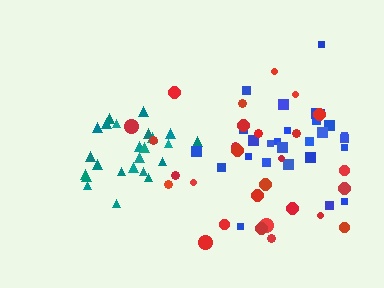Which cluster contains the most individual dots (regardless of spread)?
Red (28).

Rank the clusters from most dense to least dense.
teal, blue, red.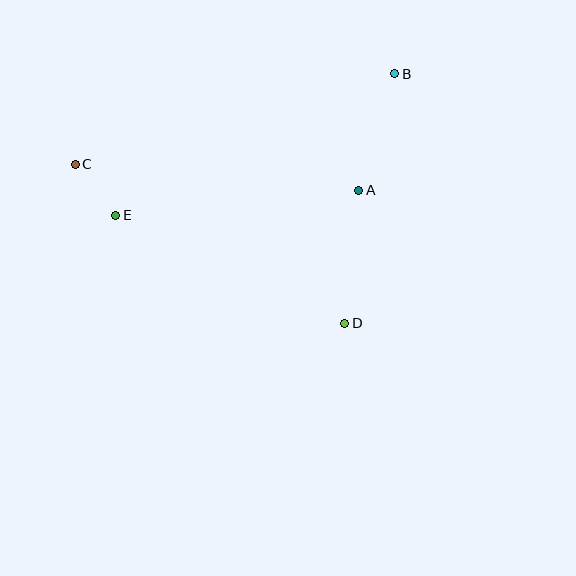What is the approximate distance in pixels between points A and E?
The distance between A and E is approximately 244 pixels.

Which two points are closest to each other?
Points C and E are closest to each other.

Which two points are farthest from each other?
Points B and C are farthest from each other.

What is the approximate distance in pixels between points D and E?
The distance between D and E is approximately 253 pixels.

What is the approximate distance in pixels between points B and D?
The distance between B and D is approximately 255 pixels.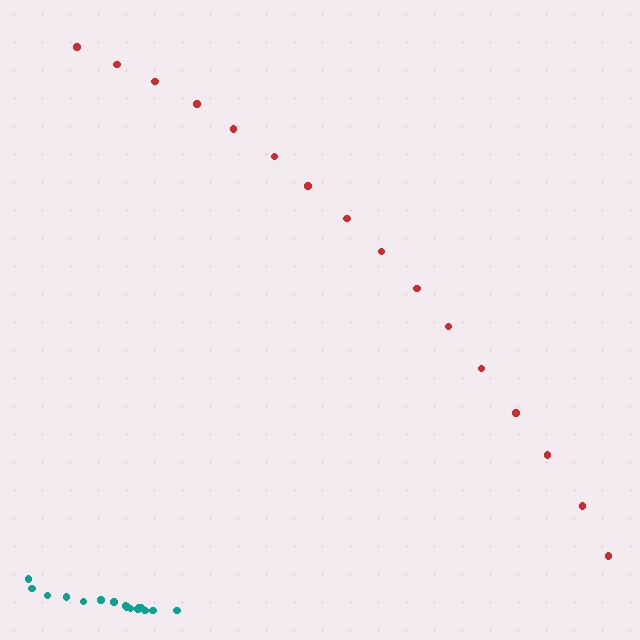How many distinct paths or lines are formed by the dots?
There are 2 distinct paths.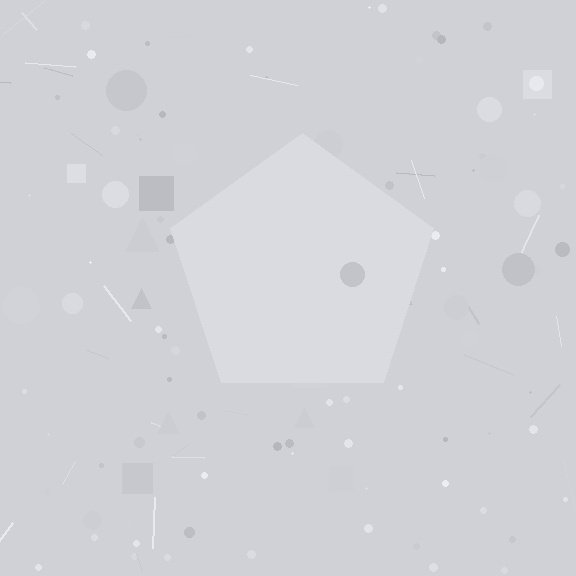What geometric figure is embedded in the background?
A pentagon is embedded in the background.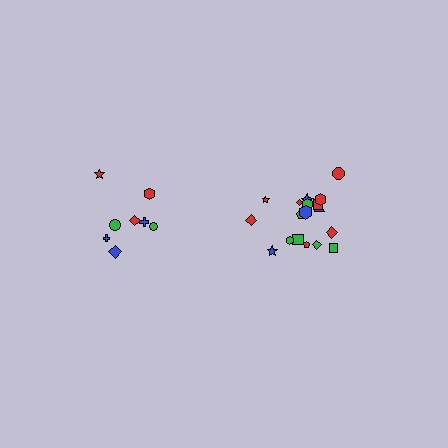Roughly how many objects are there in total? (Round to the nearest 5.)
Roughly 25 objects in total.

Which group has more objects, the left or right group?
The right group.